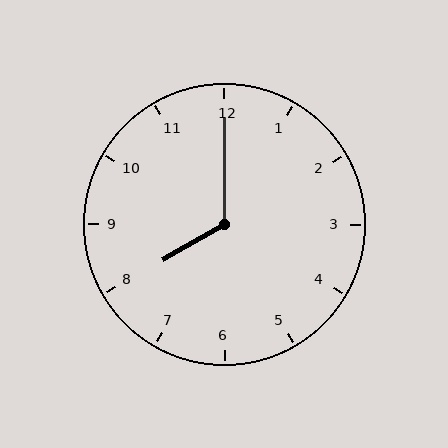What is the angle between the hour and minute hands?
Approximately 120 degrees.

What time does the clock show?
8:00.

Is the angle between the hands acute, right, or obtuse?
It is obtuse.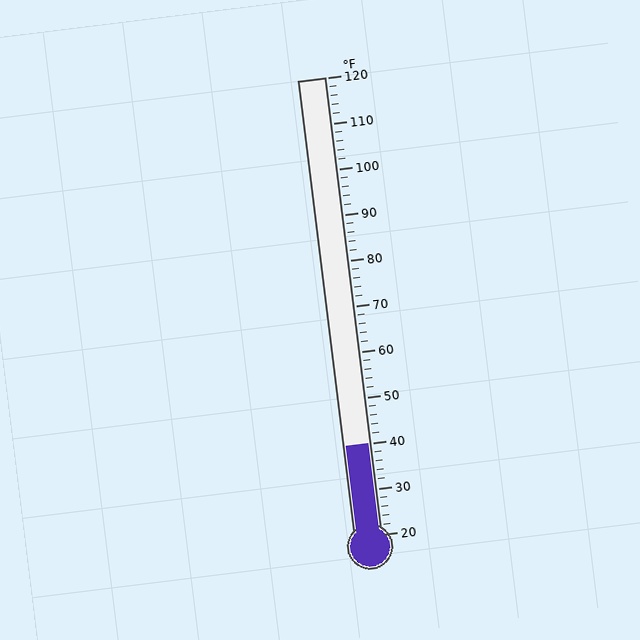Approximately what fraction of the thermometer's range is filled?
The thermometer is filled to approximately 20% of its range.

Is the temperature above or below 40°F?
The temperature is at 40°F.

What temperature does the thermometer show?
The thermometer shows approximately 40°F.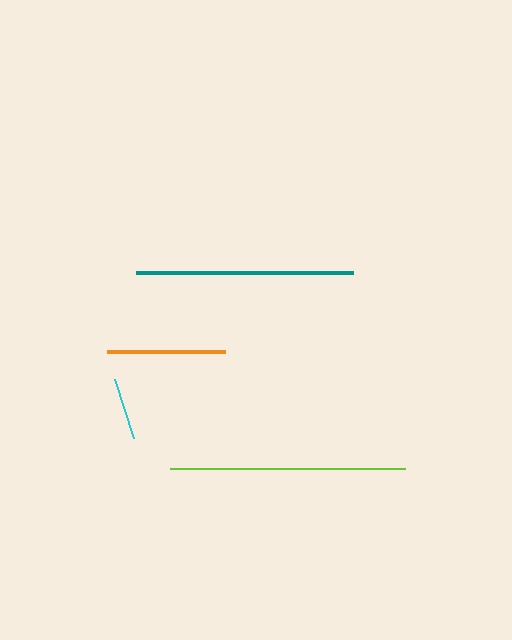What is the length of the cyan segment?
The cyan segment is approximately 62 pixels long.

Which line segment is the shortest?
The cyan line is the shortest at approximately 62 pixels.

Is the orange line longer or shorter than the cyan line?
The orange line is longer than the cyan line.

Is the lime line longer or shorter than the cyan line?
The lime line is longer than the cyan line.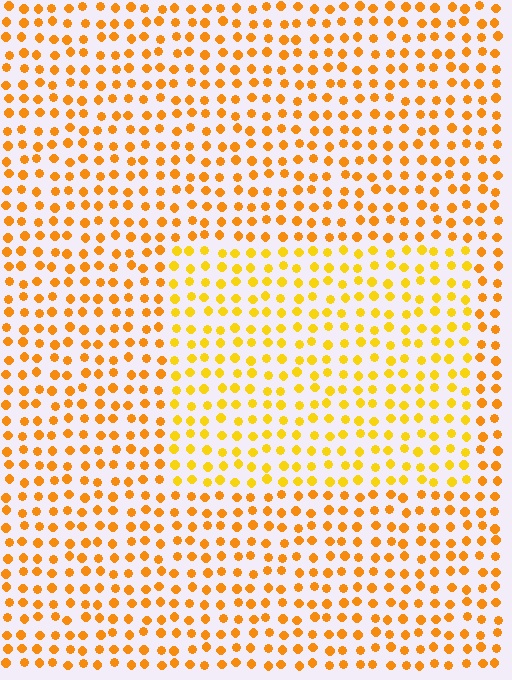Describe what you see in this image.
The image is filled with small orange elements in a uniform arrangement. A rectangle-shaped region is visible where the elements are tinted to a slightly different hue, forming a subtle color boundary.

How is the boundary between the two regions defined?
The boundary is defined purely by a slight shift in hue (about 19 degrees). Spacing, size, and orientation are identical on both sides.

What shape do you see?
I see a rectangle.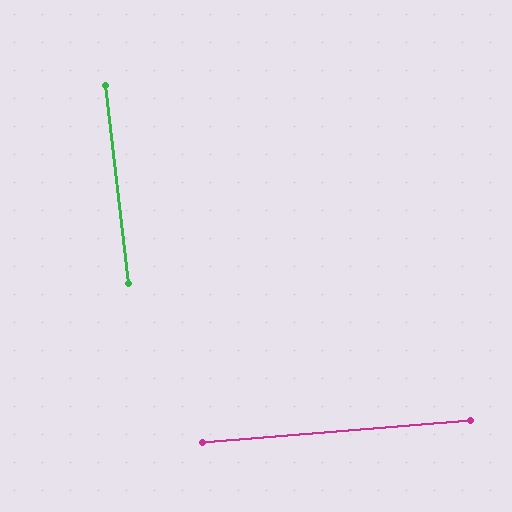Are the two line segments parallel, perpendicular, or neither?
Perpendicular — they meet at approximately 88°.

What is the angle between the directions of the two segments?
Approximately 88 degrees.